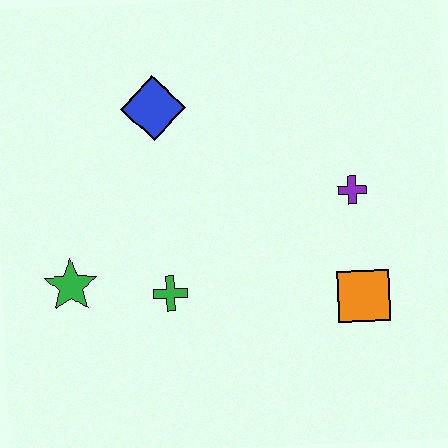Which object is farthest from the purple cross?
The green star is farthest from the purple cross.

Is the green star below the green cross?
No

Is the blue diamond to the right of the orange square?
No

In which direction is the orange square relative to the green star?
The orange square is to the right of the green star.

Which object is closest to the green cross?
The green star is closest to the green cross.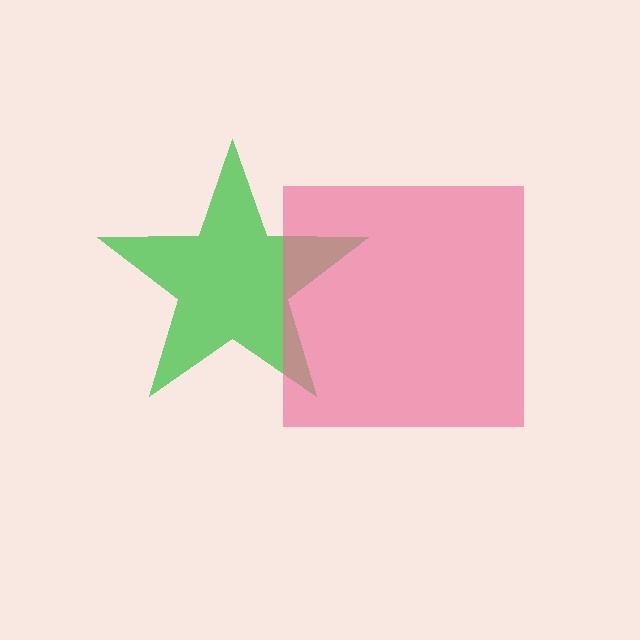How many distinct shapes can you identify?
There are 2 distinct shapes: a green star, a pink square.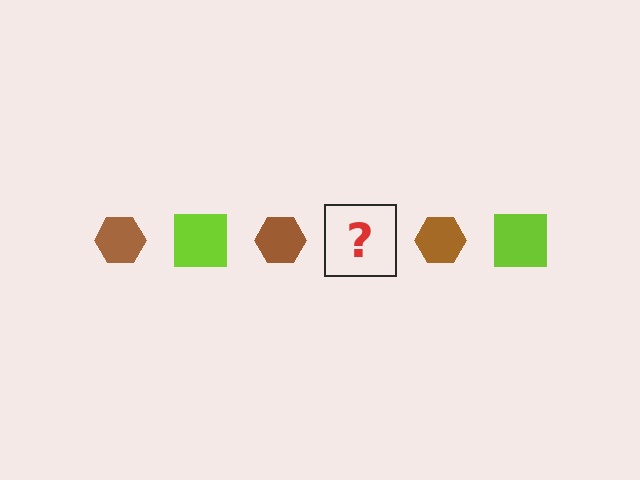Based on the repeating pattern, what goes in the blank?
The blank should be a lime square.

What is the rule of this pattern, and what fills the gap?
The rule is that the pattern alternates between brown hexagon and lime square. The gap should be filled with a lime square.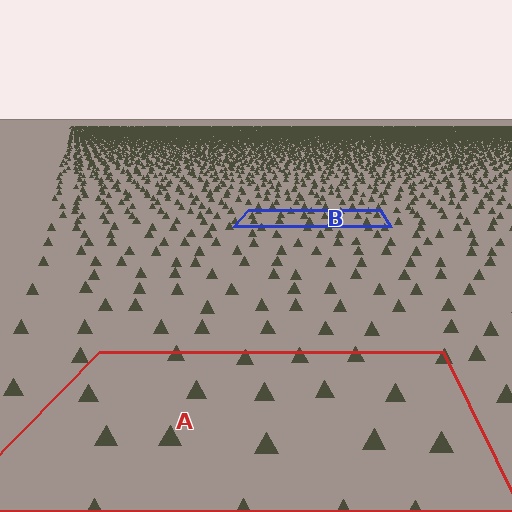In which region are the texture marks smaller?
The texture marks are smaller in region B, because it is farther away.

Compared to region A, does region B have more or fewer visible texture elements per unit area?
Region B has more texture elements per unit area — they are packed more densely because it is farther away.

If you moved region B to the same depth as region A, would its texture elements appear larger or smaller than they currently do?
They would appear larger. At a closer depth, the same texture elements are projected at a bigger on-screen size.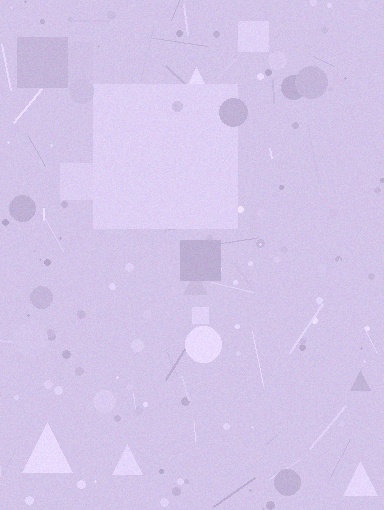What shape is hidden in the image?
A square is hidden in the image.